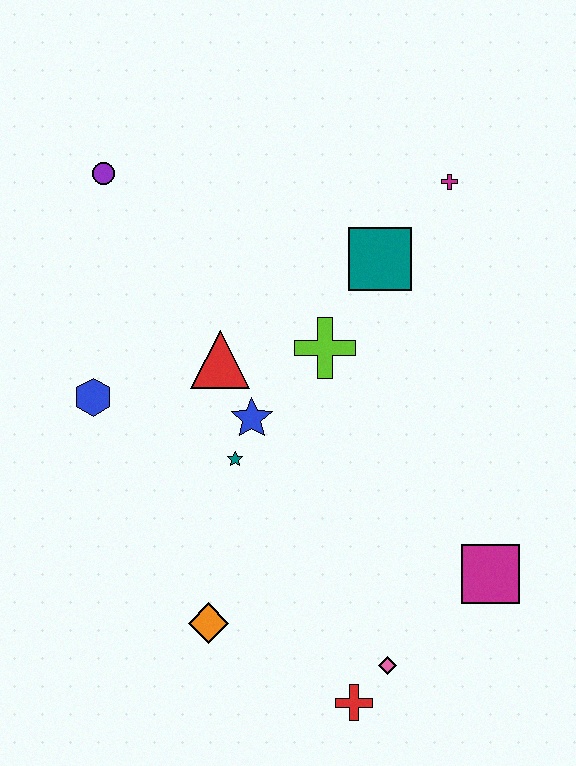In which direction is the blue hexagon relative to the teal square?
The blue hexagon is to the left of the teal square.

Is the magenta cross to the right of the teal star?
Yes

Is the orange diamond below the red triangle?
Yes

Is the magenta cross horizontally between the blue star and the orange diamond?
No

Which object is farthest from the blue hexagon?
The magenta square is farthest from the blue hexagon.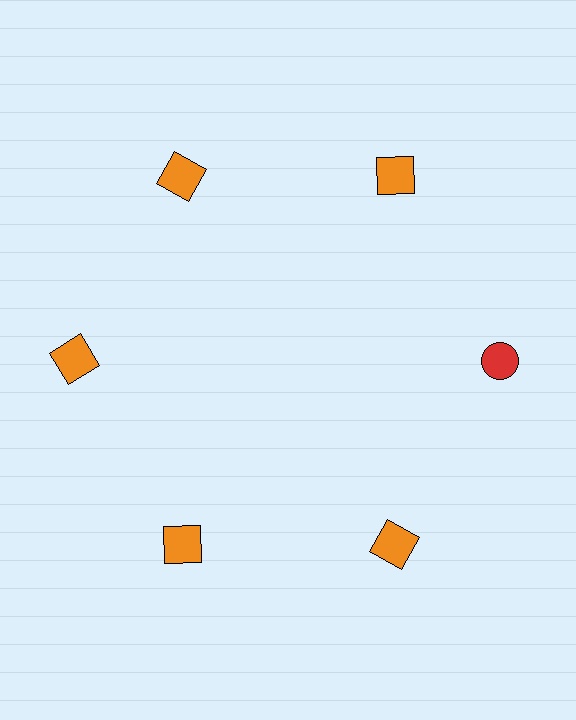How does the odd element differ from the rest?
It differs in both color (red instead of orange) and shape (circle instead of square).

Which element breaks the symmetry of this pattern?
The red circle at roughly the 3 o'clock position breaks the symmetry. All other shapes are orange squares.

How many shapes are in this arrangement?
There are 6 shapes arranged in a ring pattern.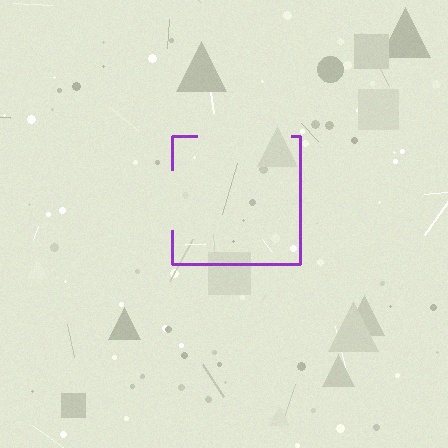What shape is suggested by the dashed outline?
The dashed outline suggests a square.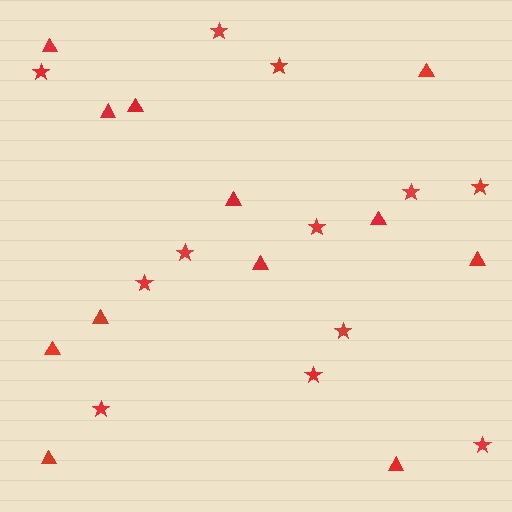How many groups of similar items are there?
There are 2 groups: one group of stars (12) and one group of triangles (12).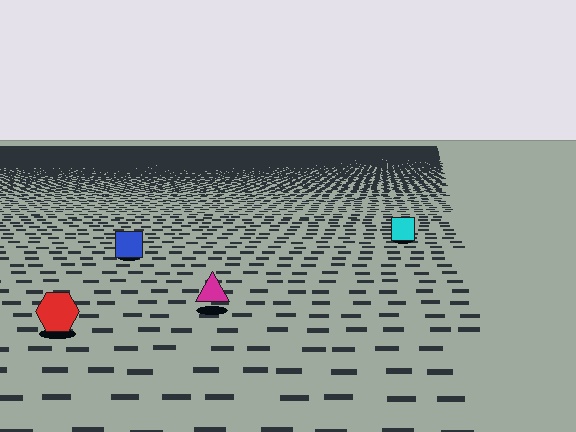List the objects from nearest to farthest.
From nearest to farthest: the red hexagon, the magenta triangle, the blue square, the cyan square.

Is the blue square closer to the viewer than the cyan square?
Yes. The blue square is closer — you can tell from the texture gradient: the ground texture is coarser near it.